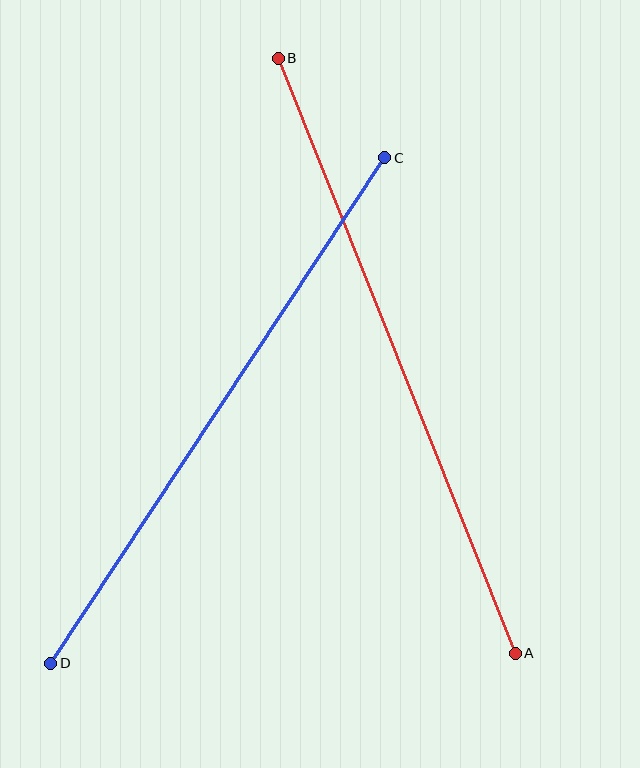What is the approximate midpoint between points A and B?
The midpoint is at approximately (397, 356) pixels.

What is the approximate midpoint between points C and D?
The midpoint is at approximately (218, 411) pixels.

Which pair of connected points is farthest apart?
Points A and B are farthest apart.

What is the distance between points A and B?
The distance is approximately 640 pixels.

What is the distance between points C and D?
The distance is approximately 606 pixels.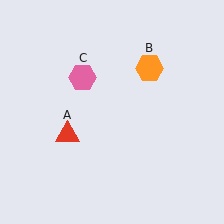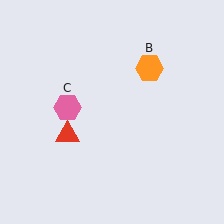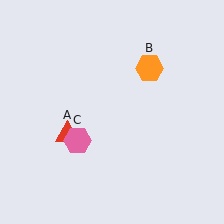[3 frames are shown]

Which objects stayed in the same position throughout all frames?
Red triangle (object A) and orange hexagon (object B) remained stationary.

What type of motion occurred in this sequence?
The pink hexagon (object C) rotated counterclockwise around the center of the scene.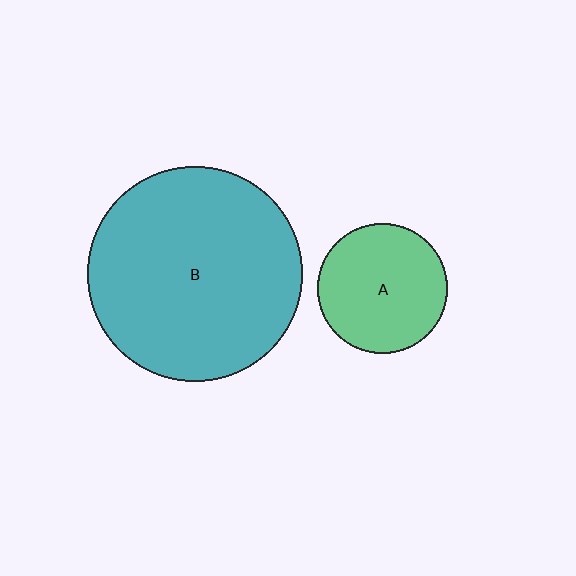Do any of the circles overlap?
No, none of the circles overlap.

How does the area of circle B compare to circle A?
Approximately 2.7 times.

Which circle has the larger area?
Circle B (teal).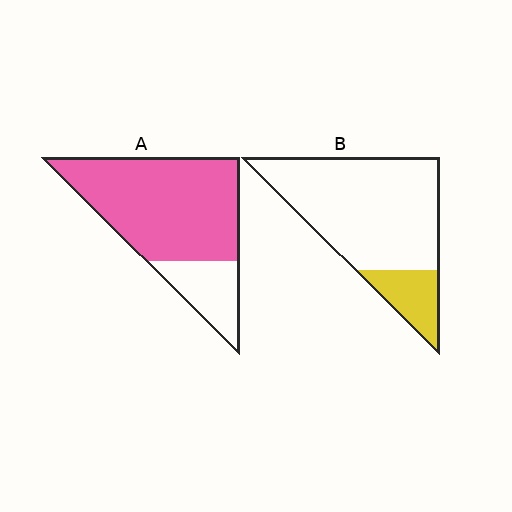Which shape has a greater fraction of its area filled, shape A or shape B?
Shape A.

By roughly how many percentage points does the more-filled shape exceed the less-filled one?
By roughly 60 percentage points (A over B).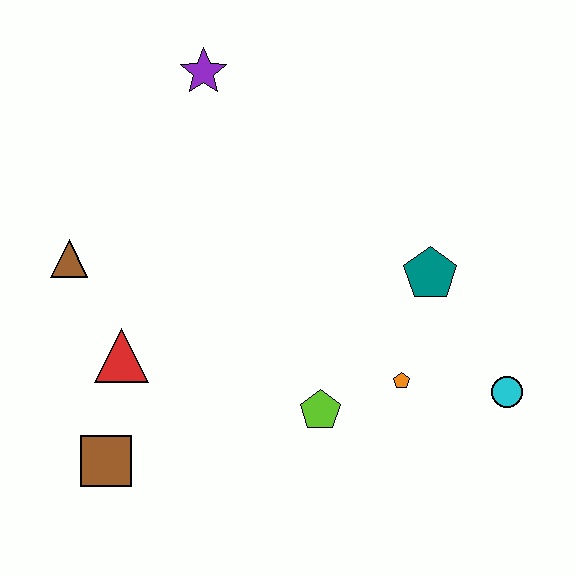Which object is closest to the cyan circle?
The orange pentagon is closest to the cyan circle.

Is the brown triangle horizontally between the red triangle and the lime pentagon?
No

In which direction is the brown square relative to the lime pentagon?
The brown square is to the left of the lime pentagon.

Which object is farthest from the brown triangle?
The cyan circle is farthest from the brown triangle.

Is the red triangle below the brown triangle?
Yes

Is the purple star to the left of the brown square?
No